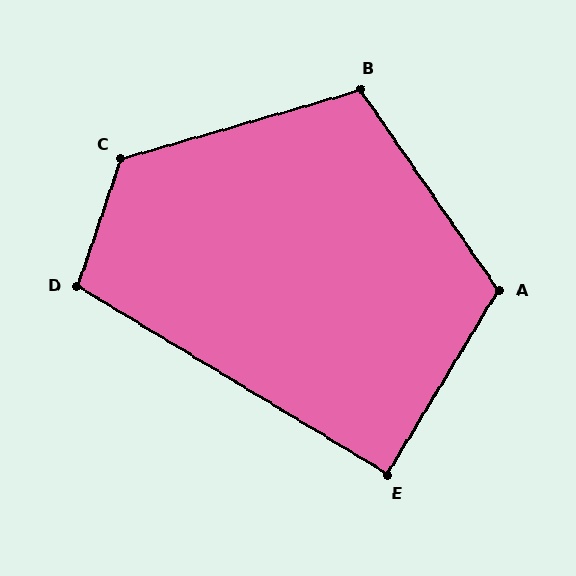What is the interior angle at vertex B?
Approximately 108 degrees (obtuse).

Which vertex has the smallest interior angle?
E, at approximately 90 degrees.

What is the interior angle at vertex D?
Approximately 102 degrees (obtuse).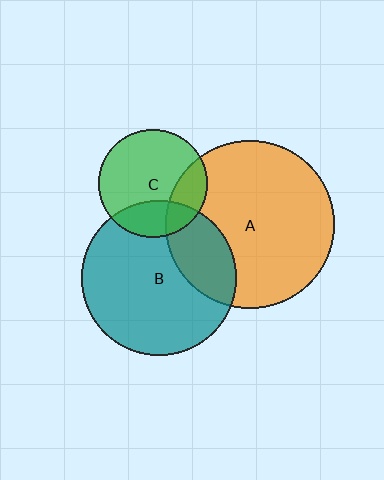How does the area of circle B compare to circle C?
Approximately 2.1 times.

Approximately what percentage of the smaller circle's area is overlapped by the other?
Approximately 25%.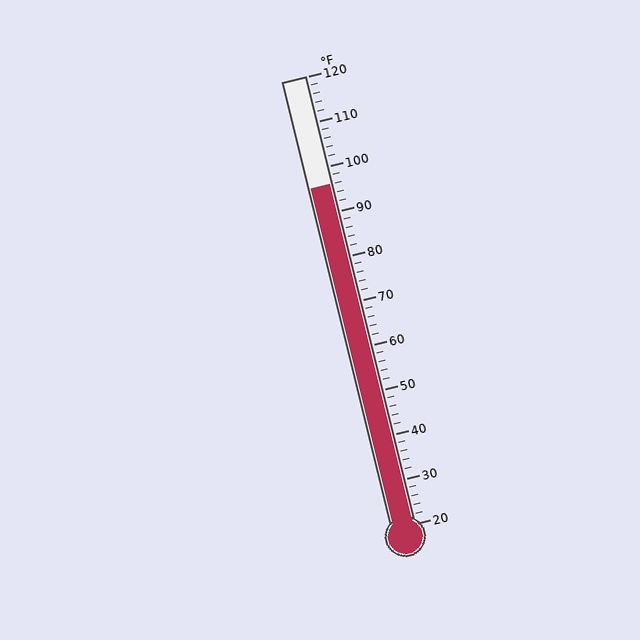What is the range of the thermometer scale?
The thermometer scale ranges from 20°F to 120°F.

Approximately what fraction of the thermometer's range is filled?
The thermometer is filled to approximately 75% of its range.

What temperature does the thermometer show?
The thermometer shows approximately 96°F.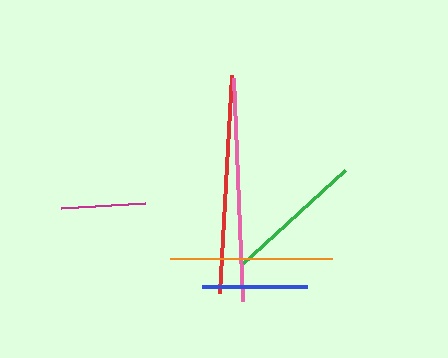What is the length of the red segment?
The red segment is approximately 219 pixels long.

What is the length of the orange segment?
The orange segment is approximately 161 pixels long.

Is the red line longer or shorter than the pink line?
The pink line is longer than the red line.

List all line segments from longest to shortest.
From longest to shortest: pink, red, orange, green, blue, magenta.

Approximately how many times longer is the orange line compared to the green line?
The orange line is approximately 1.1 times the length of the green line.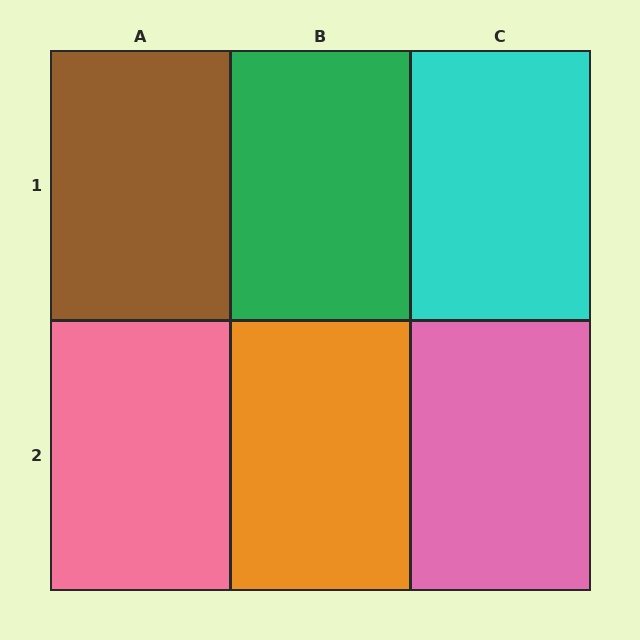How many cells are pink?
2 cells are pink.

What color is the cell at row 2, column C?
Pink.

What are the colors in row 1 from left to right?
Brown, green, cyan.